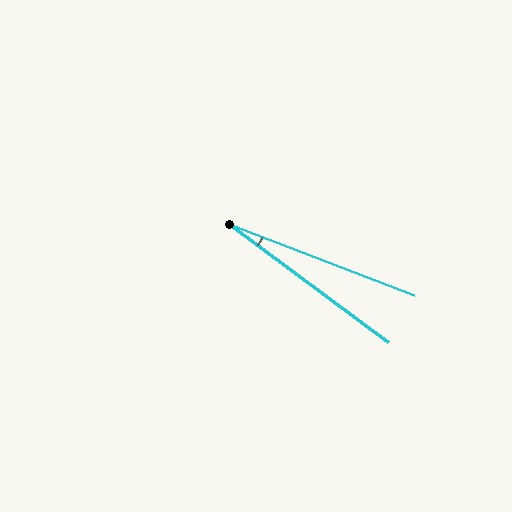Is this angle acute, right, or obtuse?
It is acute.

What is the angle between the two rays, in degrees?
Approximately 16 degrees.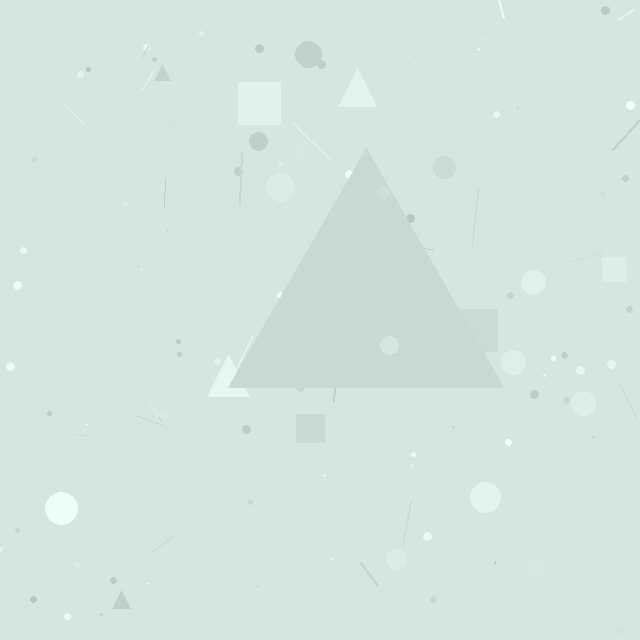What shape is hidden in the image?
A triangle is hidden in the image.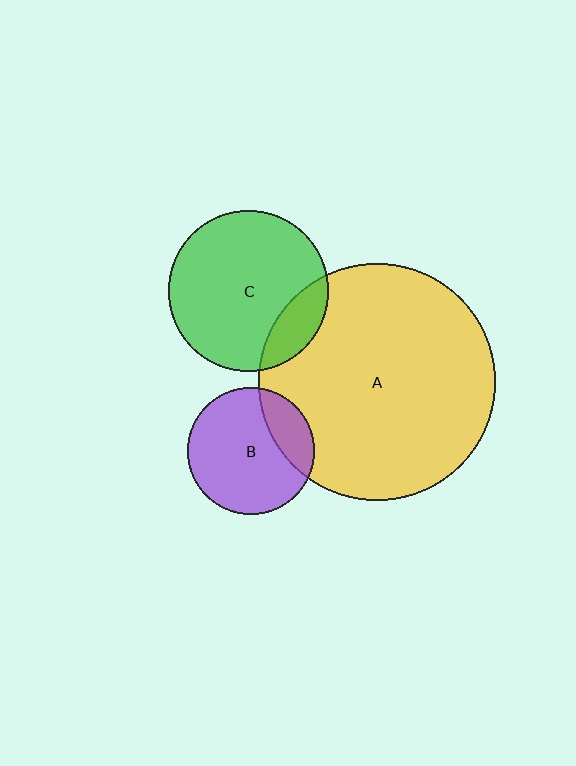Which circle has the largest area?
Circle A (yellow).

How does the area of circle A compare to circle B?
Approximately 3.5 times.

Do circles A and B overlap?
Yes.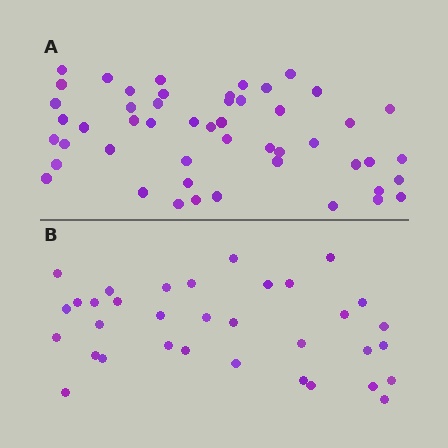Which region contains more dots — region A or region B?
Region A (the top region) has more dots.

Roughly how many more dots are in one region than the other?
Region A has approximately 15 more dots than region B.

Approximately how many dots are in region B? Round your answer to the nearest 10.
About 30 dots. (The exact count is 34, which rounds to 30.)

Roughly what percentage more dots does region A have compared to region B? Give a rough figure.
About 45% more.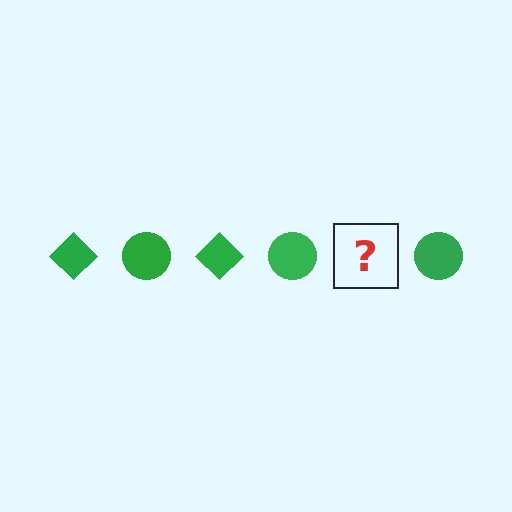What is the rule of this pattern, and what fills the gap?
The rule is that the pattern cycles through diamond, circle shapes in green. The gap should be filled with a green diamond.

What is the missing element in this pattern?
The missing element is a green diamond.